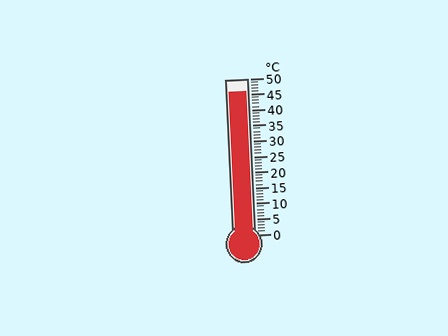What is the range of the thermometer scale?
The thermometer scale ranges from 0°C to 50°C.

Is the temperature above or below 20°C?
The temperature is above 20°C.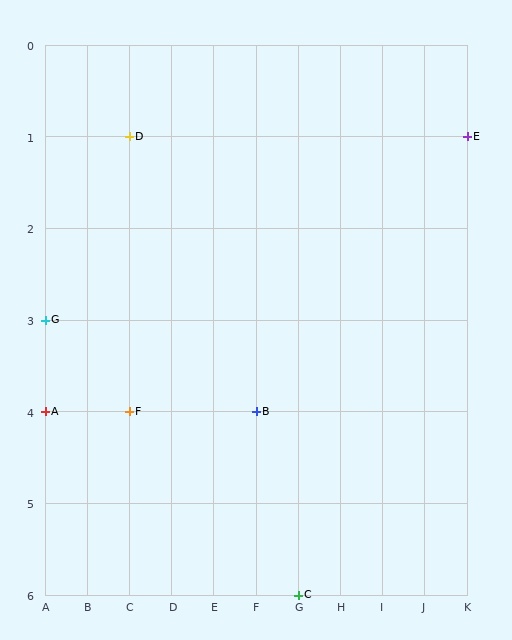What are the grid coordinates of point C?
Point C is at grid coordinates (G, 6).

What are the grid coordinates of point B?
Point B is at grid coordinates (F, 4).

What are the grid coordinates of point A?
Point A is at grid coordinates (A, 4).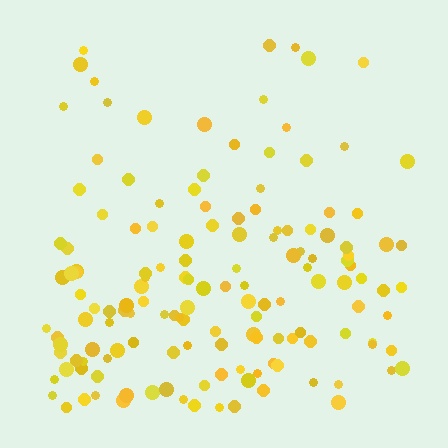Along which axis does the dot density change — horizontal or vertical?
Vertical.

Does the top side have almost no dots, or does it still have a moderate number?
Still a moderate number, just noticeably fewer than the bottom.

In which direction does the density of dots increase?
From top to bottom, with the bottom side densest.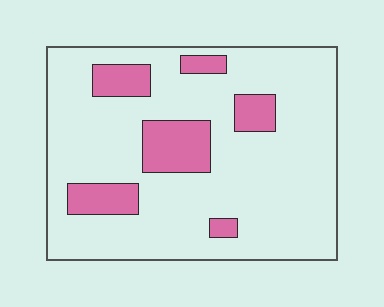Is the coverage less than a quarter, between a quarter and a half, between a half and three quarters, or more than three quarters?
Less than a quarter.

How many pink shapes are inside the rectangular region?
6.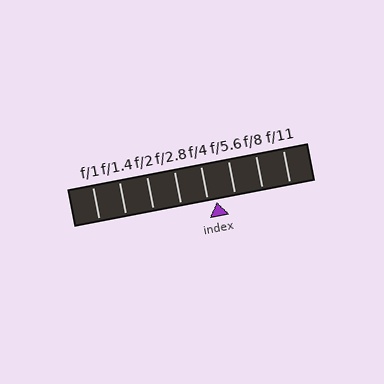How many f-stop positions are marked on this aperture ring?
There are 8 f-stop positions marked.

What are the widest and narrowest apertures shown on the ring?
The widest aperture shown is f/1 and the narrowest is f/11.